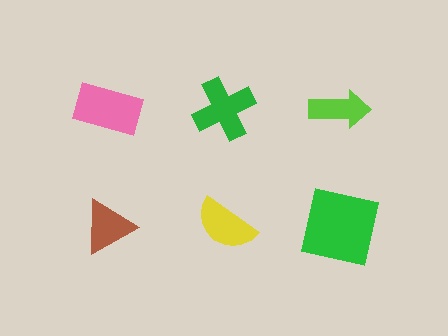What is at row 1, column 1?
A pink rectangle.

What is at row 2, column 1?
A brown triangle.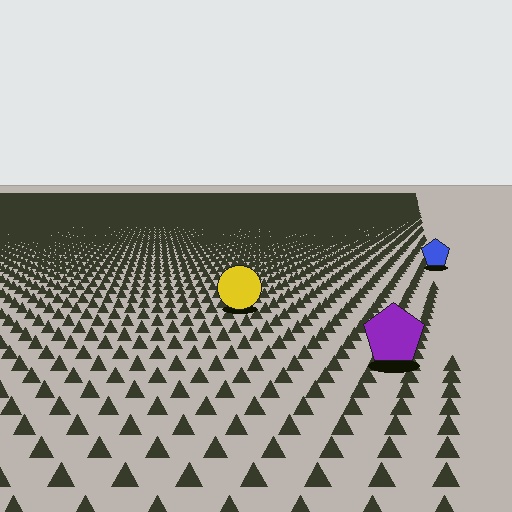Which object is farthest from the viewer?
The blue pentagon is farthest from the viewer. It appears smaller and the ground texture around it is denser.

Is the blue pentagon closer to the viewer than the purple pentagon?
No. The purple pentagon is closer — you can tell from the texture gradient: the ground texture is coarser near it.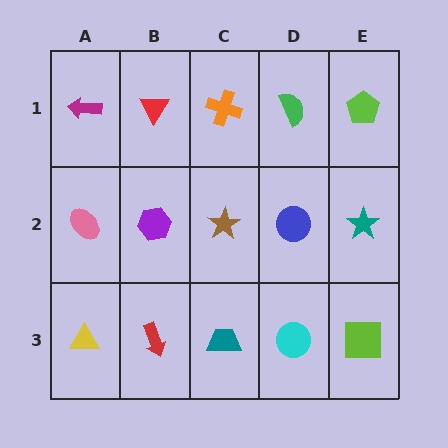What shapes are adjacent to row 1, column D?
A blue circle (row 2, column D), an orange cross (row 1, column C), a lime pentagon (row 1, column E).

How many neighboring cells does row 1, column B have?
3.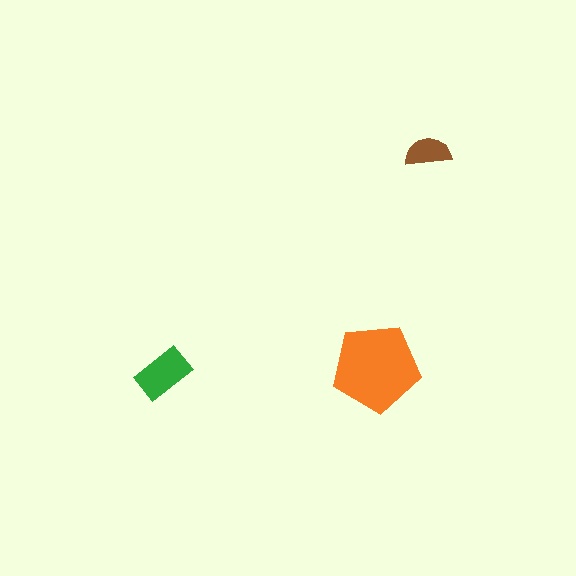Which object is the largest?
The orange pentagon.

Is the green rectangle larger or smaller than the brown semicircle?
Larger.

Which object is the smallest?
The brown semicircle.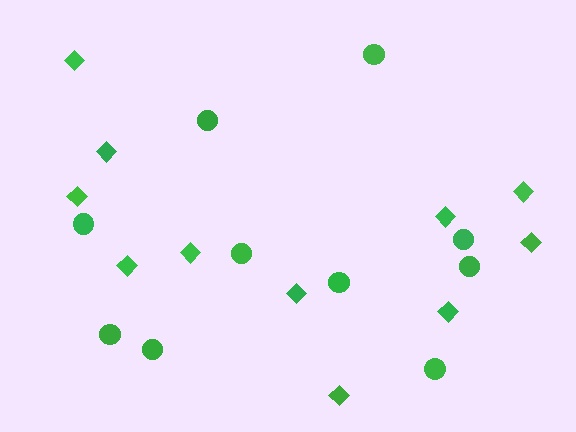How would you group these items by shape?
There are 2 groups: one group of diamonds (11) and one group of circles (10).